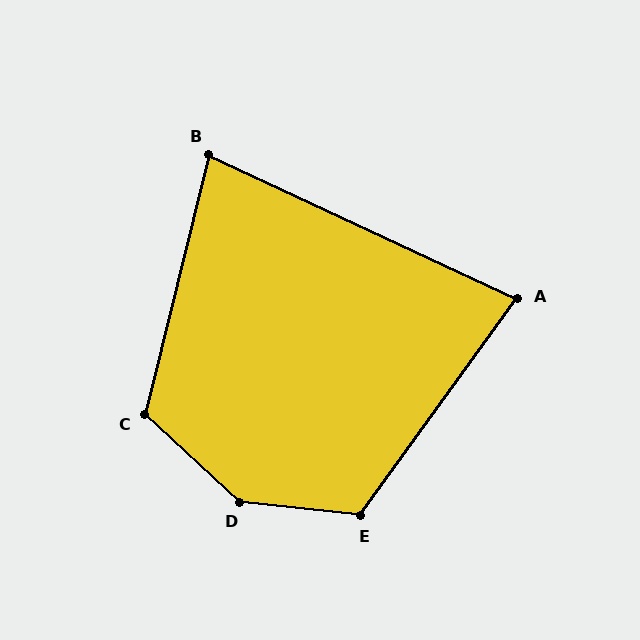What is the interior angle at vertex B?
Approximately 79 degrees (acute).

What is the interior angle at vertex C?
Approximately 119 degrees (obtuse).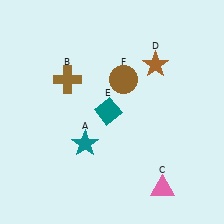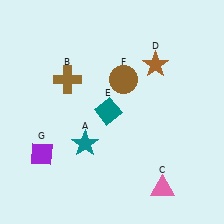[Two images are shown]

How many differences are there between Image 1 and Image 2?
There is 1 difference between the two images.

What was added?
A purple diamond (G) was added in Image 2.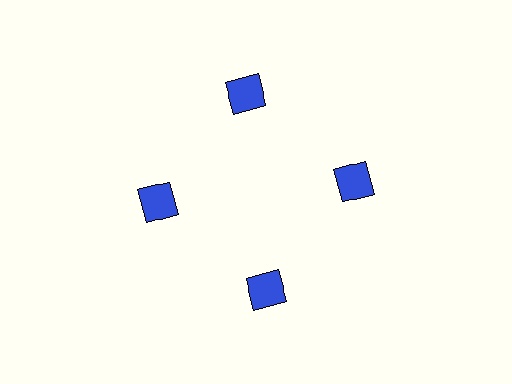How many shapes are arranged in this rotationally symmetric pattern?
There are 4 shapes, arranged in 4 groups of 1.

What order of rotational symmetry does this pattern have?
This pattern has 4-fold rotational symmetry.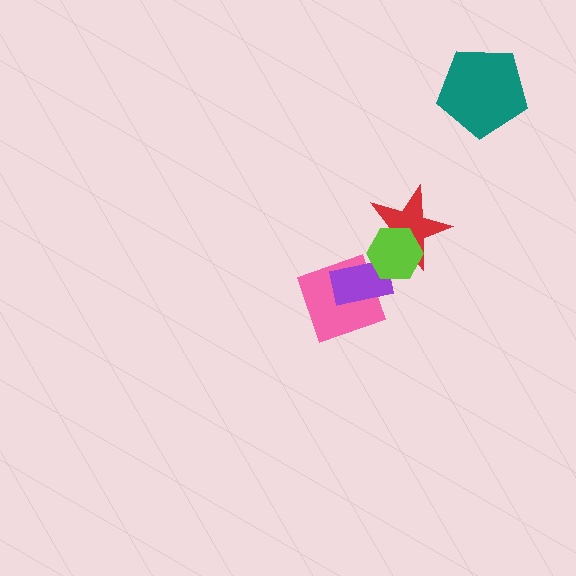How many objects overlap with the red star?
1 object overlaps with the red star.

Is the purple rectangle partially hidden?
Yes, it is partially covered by another shape.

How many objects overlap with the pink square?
1 object overlaps with the pink square.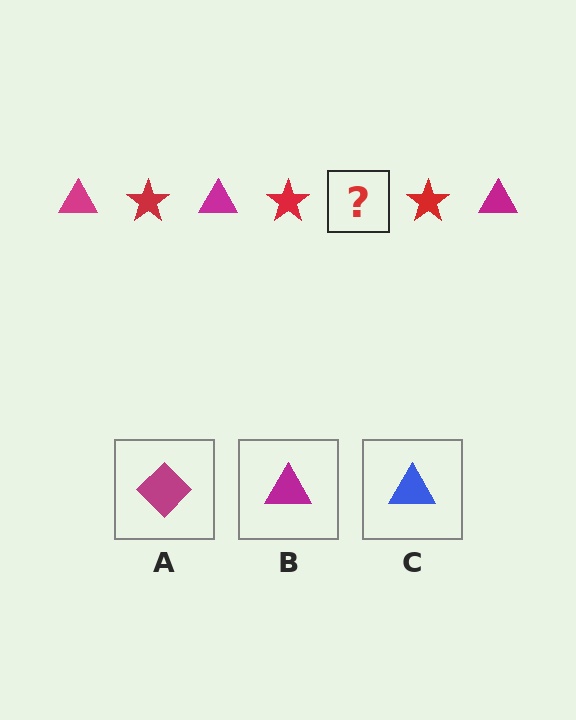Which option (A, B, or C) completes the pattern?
B.